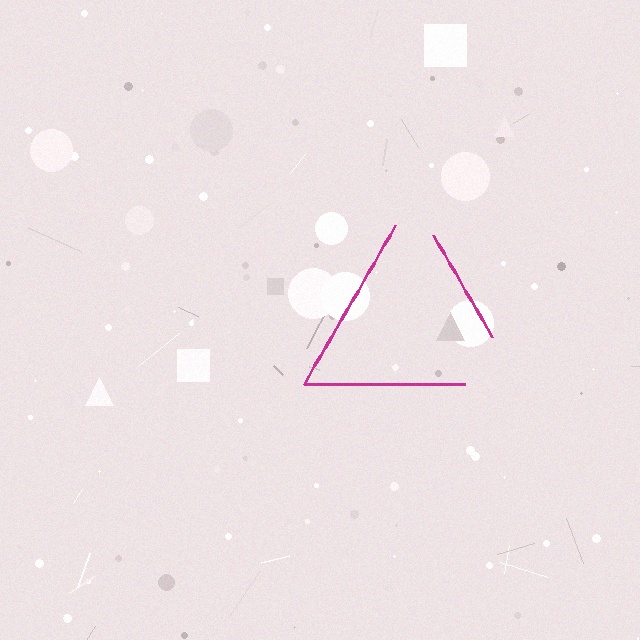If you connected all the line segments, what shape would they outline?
They would outline a triangle.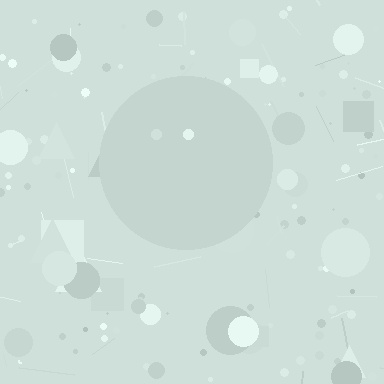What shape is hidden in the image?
A circle is hidden in the image.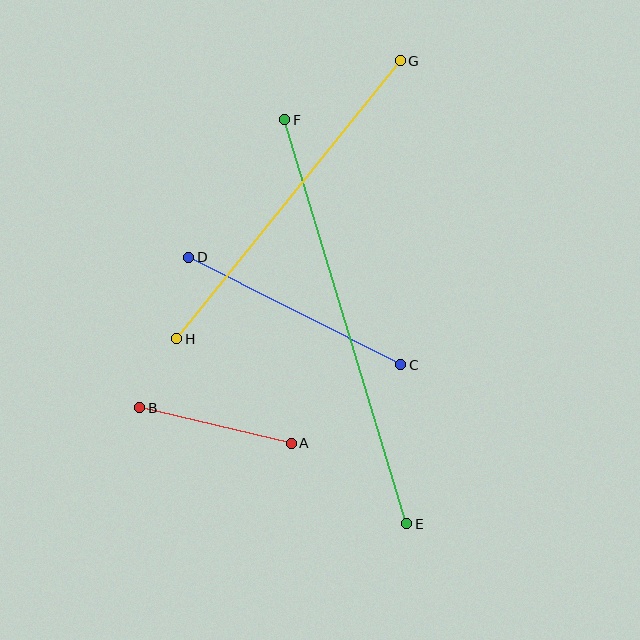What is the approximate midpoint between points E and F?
The midpoint is at approximately (346, 322) pixels.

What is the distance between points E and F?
The distance is approximately 422 pixels.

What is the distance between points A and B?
The distance is approximately 155 pixels.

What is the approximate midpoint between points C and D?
The midpoint is at approximately (295, 311) pixels.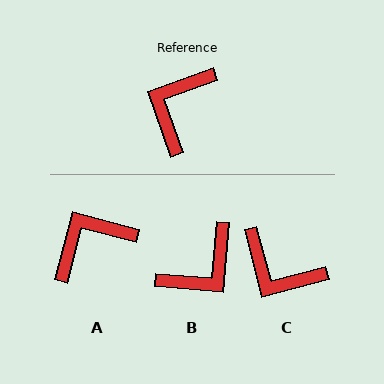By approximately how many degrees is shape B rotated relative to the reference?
Approximately 156 degrees counter-clockwise.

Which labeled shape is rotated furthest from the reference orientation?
B, about 156 degrees away.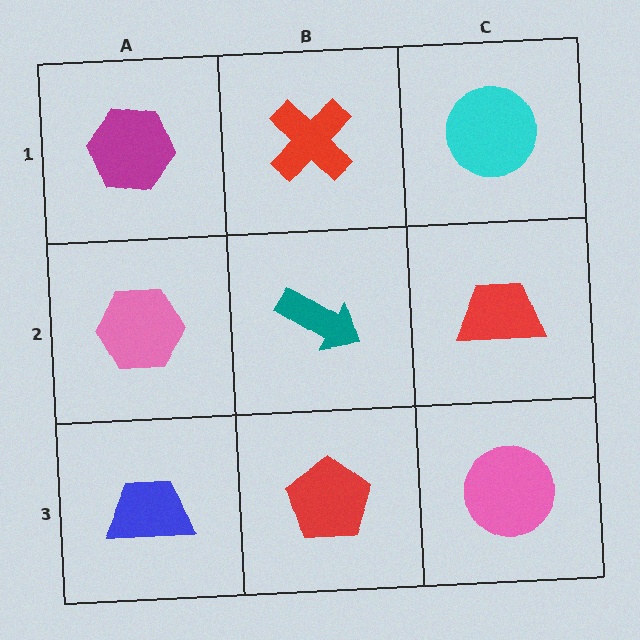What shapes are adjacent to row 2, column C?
A cyan circle (row 1, column C), a pink circle (row 3, column C), a teal arrow (row 2, column B).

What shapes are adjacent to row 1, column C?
A red trapezoid (row 2, column C), a red cross (row 1, column B).